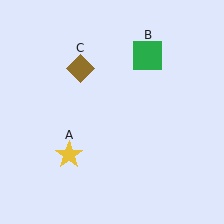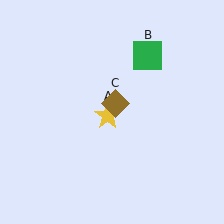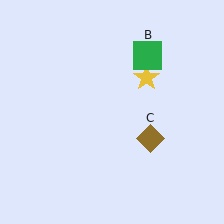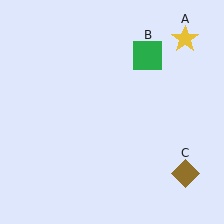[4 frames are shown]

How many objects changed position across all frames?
2 objects changed position: yellow star (object A), brown diamond (object C).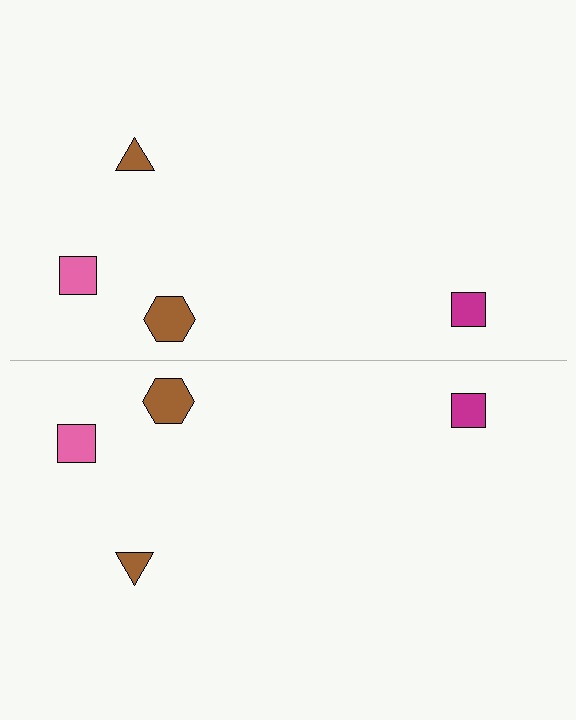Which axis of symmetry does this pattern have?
The pattern has a horizontal axis of symmetry running through the center of the image.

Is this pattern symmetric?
Yes, this pattern has bilateral (reflection) symmetry.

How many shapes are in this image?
There are 8 shapes in this image.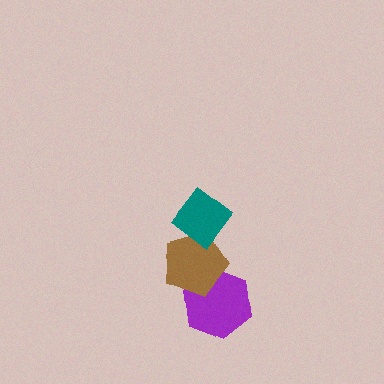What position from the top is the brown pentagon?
The brown pentagon is 2nd from the top.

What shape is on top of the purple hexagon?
The brown pentagon is on top of the purple hexagon.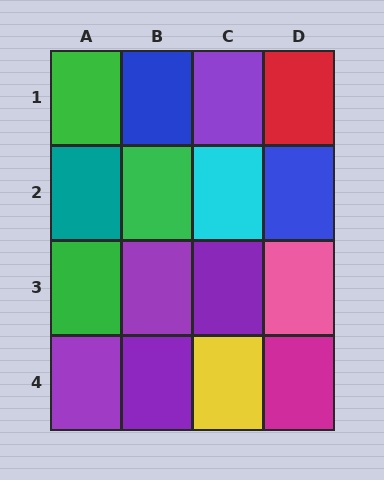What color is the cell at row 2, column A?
Teal.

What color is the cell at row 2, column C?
Cyan.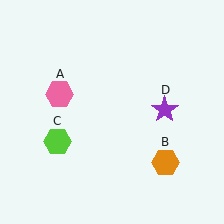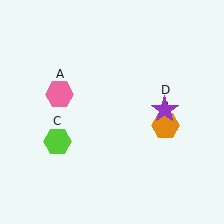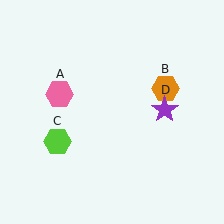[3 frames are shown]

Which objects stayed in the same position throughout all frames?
Pink hexagon (object A) and lime hexagon (object C) and purple star (object D) remained stationary.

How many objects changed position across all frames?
1 object changed position: orange hexagon (object B).